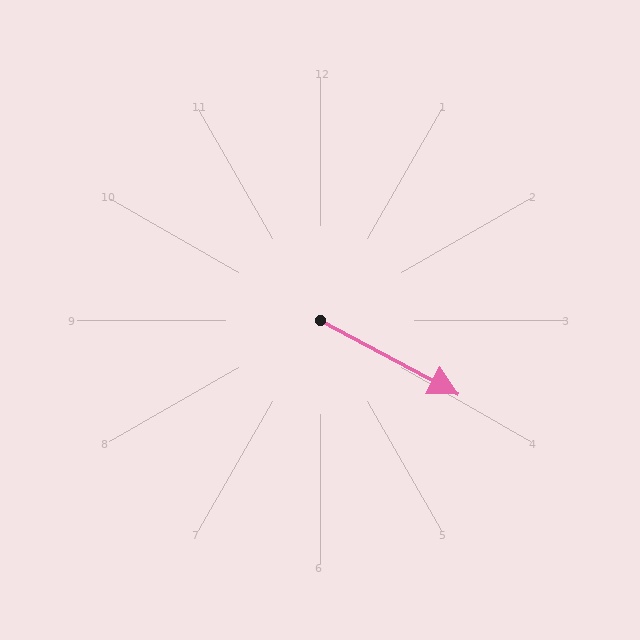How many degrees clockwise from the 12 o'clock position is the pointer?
Approximately 118 degrees.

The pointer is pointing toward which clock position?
Roughly 4 o'clock.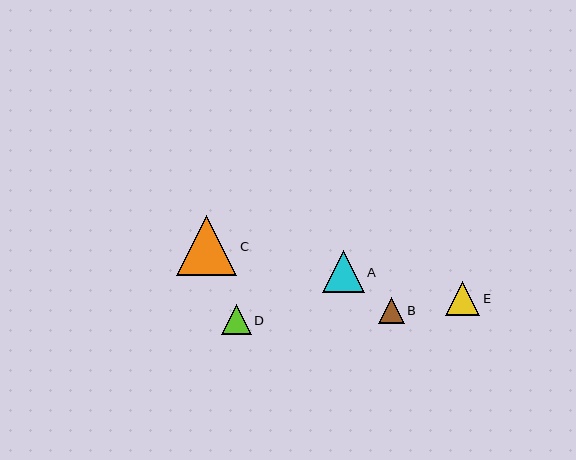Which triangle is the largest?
Triangle C is the largest with a size of approximately 60 pixels.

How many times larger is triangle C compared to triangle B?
Triangle C is approximately 2.3 times the size of triangle B.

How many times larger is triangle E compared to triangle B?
Triangle E is approximately 1.3 times the size of triangle B.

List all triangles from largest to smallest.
From largest to smallest: C, A, E, D, B.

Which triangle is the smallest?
Triangle B is the smallest with a size of approximately 26 pixels.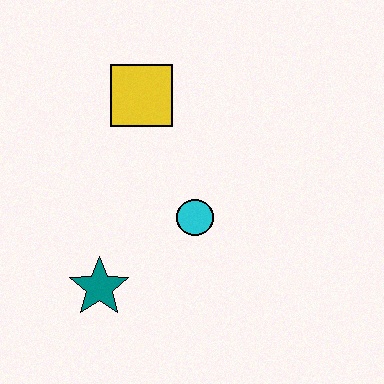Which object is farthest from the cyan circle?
The yellow square is farthest from the cyan circle.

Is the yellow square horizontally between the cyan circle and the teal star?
Yes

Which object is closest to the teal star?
The cyan circle is closest to the teal star.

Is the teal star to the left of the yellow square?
Yes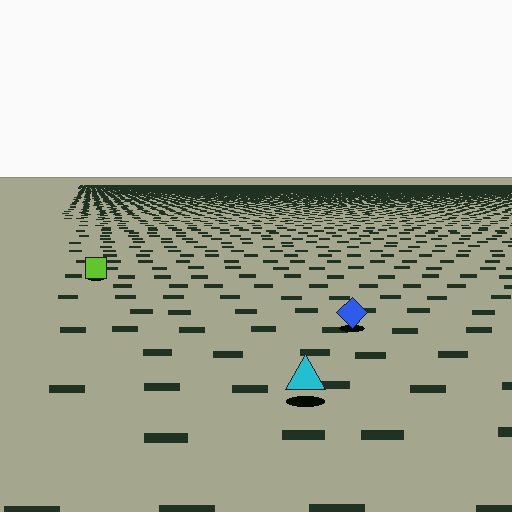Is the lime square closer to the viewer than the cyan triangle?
No. The cyan triangle is closer — you can tell from the texture gradient: the ground texture is coarser near it.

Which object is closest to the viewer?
The cyan triangle is closest. The texture marks near it are larger and more spread out.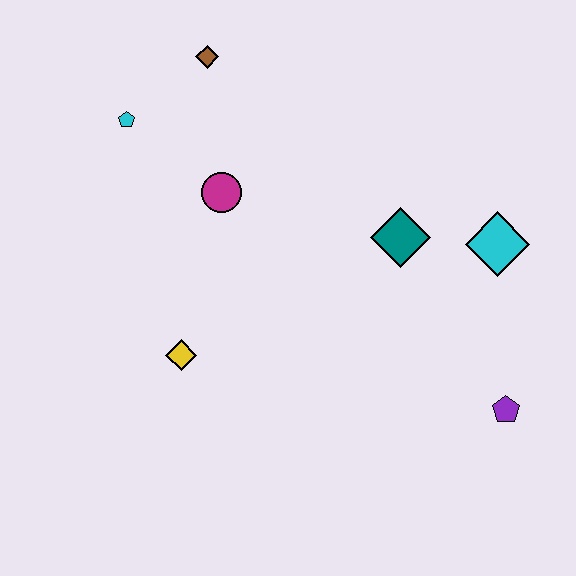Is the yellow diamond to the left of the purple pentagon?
Yes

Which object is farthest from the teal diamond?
The cyan pentagon is farthest from the teal diamond.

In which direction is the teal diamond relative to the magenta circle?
The teal diamond is to the right of the magenta circle.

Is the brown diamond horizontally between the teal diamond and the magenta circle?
No